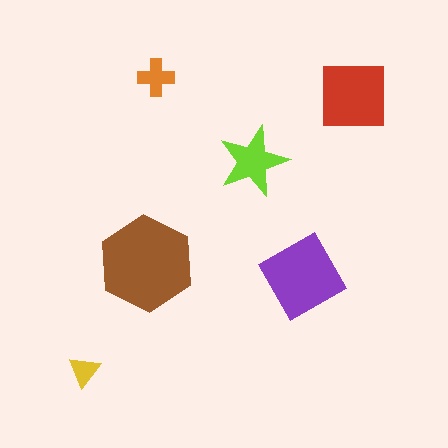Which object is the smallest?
The yellow triangle.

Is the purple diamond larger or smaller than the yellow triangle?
Larger.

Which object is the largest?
The brown hexagon.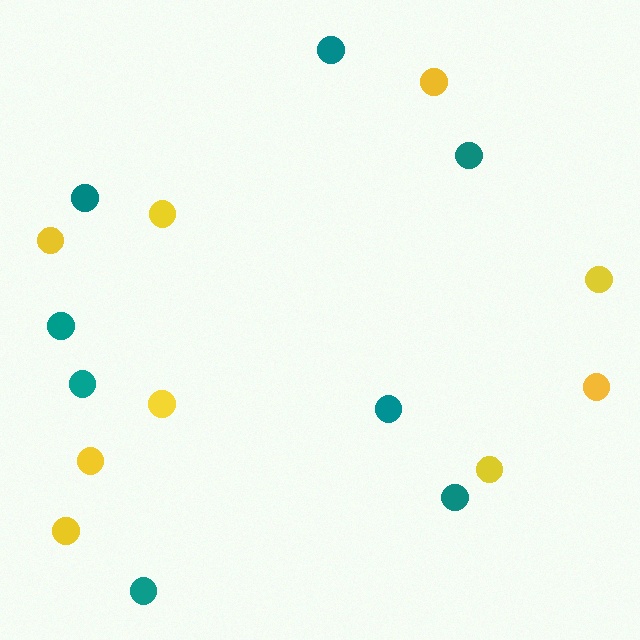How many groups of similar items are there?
There are 2 groups: one group of teal circles (8) and one group of yellow circles (9).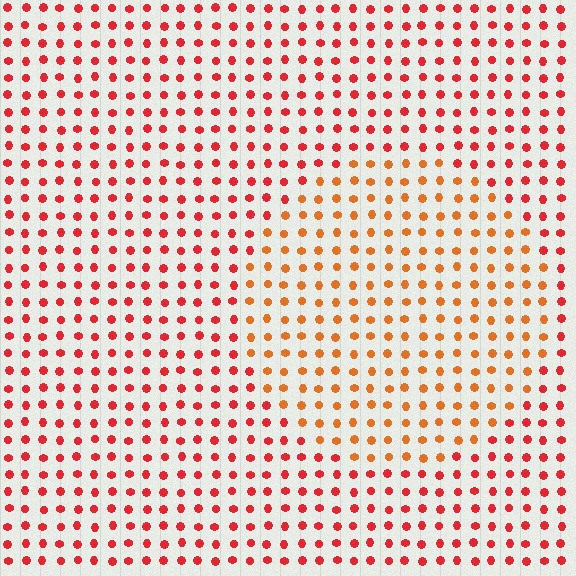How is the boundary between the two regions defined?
The boundary is defined purely by a slight shift in hue (about 29 degrees). Spacing, size, and orientation are identical on both sides.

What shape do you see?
I see a circle.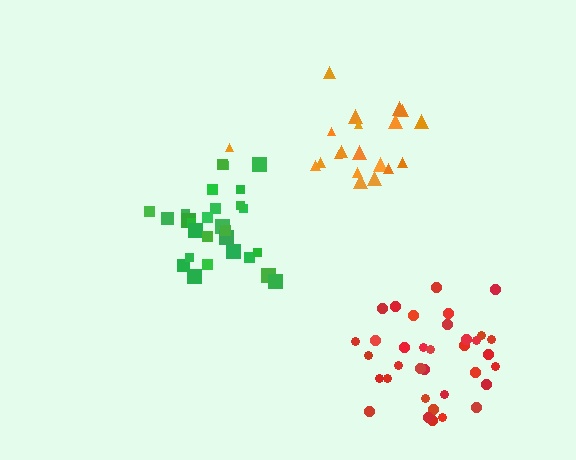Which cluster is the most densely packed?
Green.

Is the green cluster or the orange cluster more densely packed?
Green.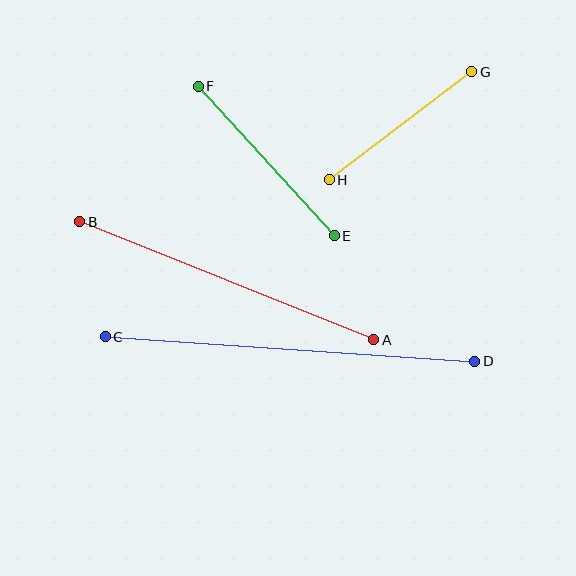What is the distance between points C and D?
The distance is approximately 370 pixels.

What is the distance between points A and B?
The distance is approximately 317 pixels.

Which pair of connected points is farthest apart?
Points C and D are farthest apart.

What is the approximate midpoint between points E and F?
The midpoint is at approximately (266, 161) pixels.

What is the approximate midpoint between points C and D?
The midpoint is at approximately (290, 349) pixels.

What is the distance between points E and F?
The distance is approximately 202 pixels.